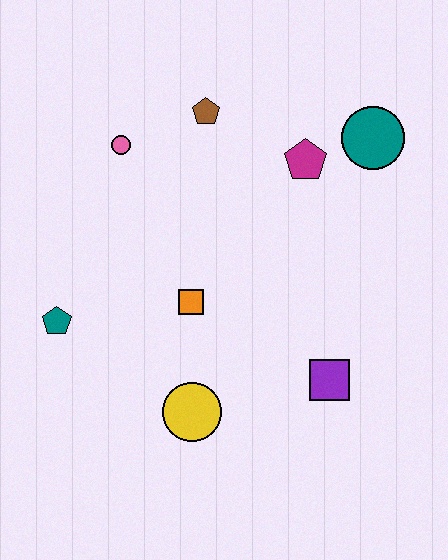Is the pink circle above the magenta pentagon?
Yes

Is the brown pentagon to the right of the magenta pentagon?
No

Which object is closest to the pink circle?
The brown pentagon is closest to the pink circle.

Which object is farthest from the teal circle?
The teal pentagon is farthest from the teal circle.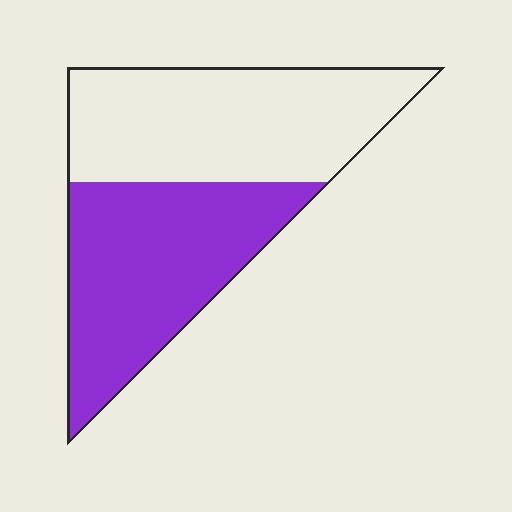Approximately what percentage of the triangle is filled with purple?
Approximately 50%.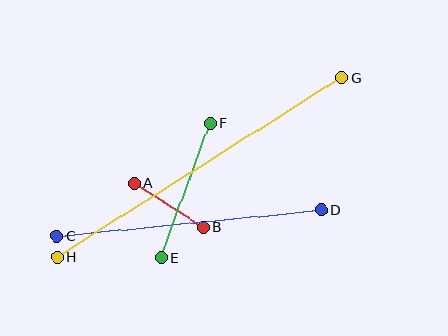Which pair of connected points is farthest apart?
Points G and H are farthest apart.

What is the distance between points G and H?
The distance is approximately 337 pixels.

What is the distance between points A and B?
The distance is approximately 82 pixels.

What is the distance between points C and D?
The distance is approximately 266 pixels.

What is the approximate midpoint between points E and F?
The midpoint is at approximately (186, 190) pixels.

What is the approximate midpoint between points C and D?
The midpoint is at approximately (189, 223) pixels.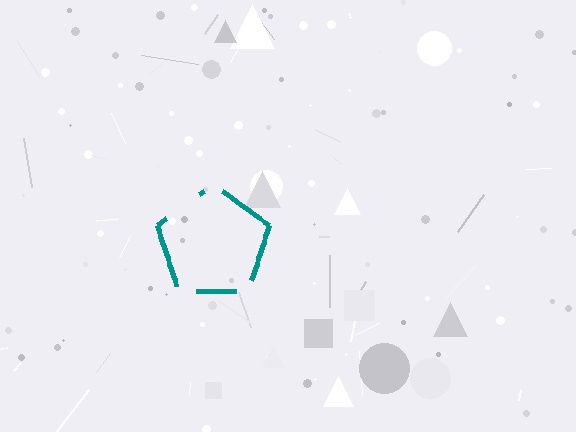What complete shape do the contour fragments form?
The contour fragments form a pentagon.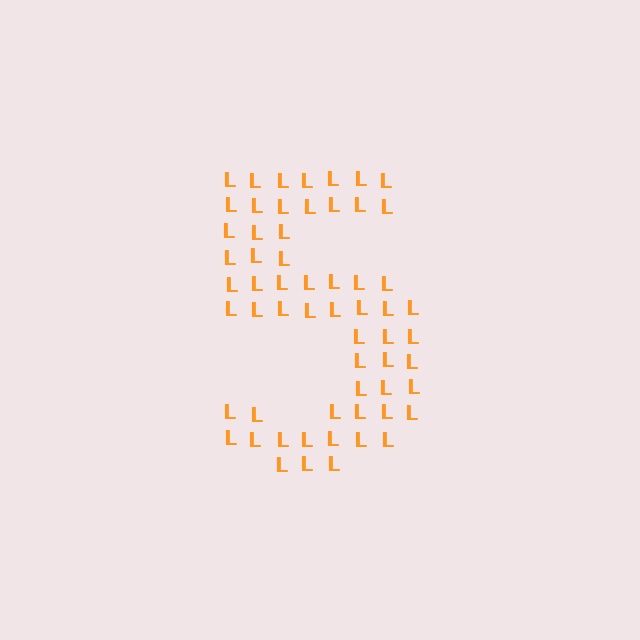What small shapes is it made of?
It is made of small letter L's.